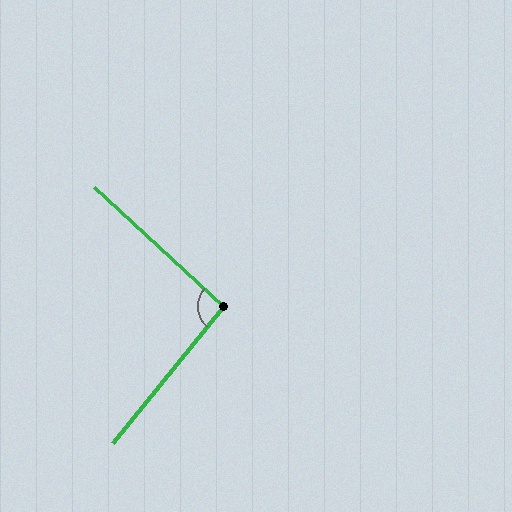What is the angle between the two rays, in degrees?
Approximately 93 degrees.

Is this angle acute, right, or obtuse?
It is approximately a right angle.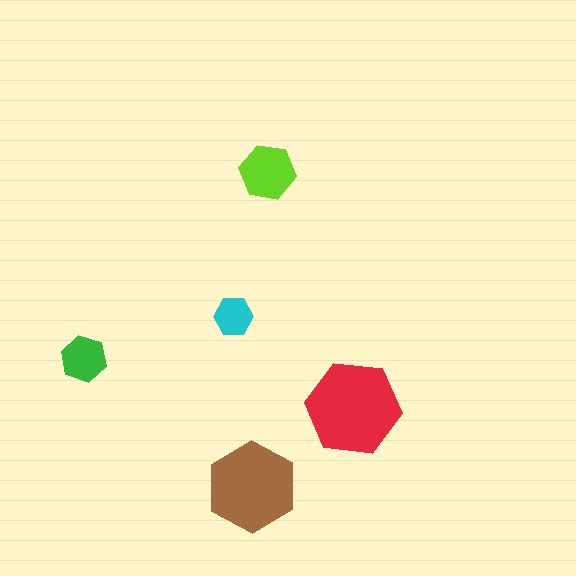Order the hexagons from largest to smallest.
the red one, the brown one, the lime one, the green one, the cyan one.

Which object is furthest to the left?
The green hexagon is leftmost.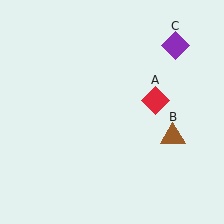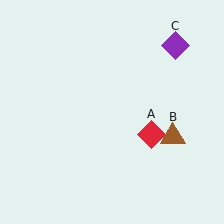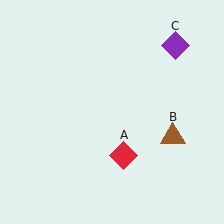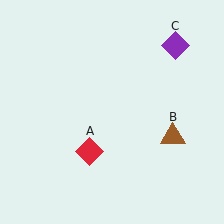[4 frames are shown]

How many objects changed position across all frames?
1 object changed position: red diamond (object A).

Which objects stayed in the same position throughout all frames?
Brown triangle (object B) and purple diamond (object C) remained stationary.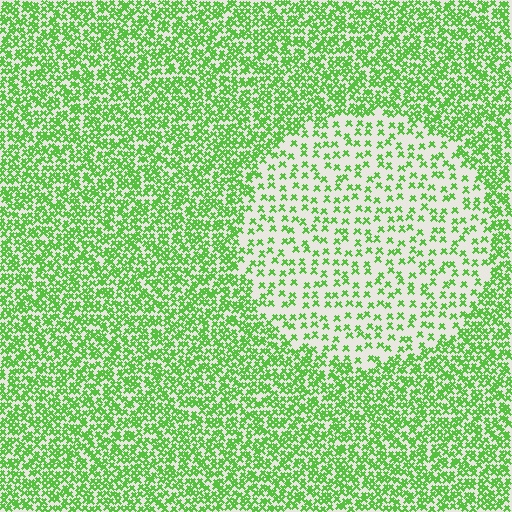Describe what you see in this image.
The image contains small lime elements arranged at two different densities. A circle-shaped region is visible where the elements are less densely packed than the surrounding area.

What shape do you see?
I see a circle.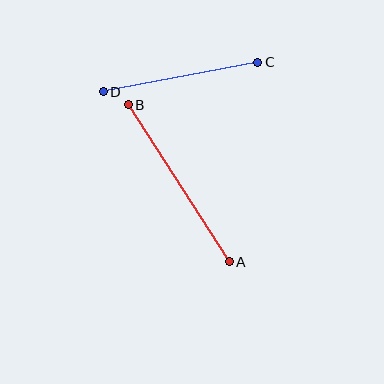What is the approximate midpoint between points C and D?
The midpoint is at approximately (181, 77) pixels.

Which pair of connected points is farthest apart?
Points A and B are farthest apart.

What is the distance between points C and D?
The distance is approximately 158 pixels.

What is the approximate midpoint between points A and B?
The midpoint is at approximately (179, 183) pixels.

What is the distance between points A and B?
The distance is approximately 187 pixels.